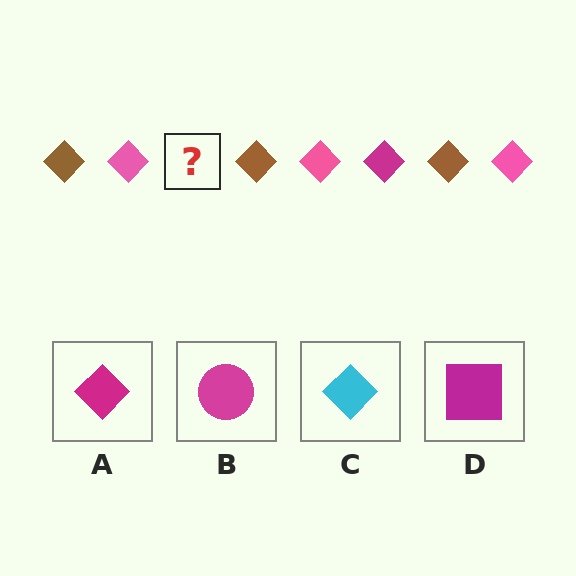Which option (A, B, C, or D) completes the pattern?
A.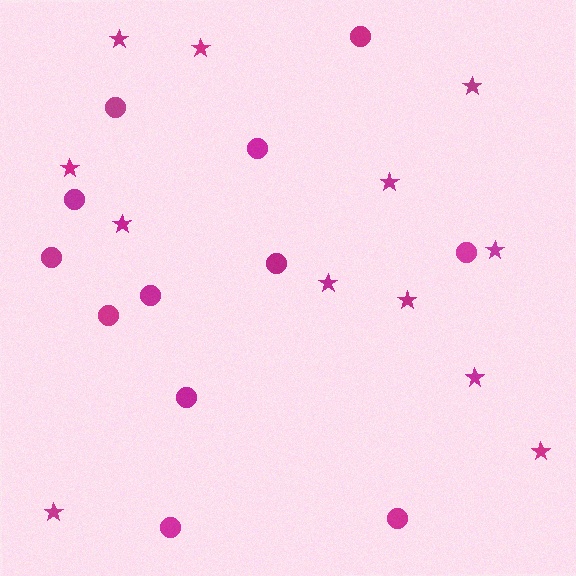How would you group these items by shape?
There are 2 groups: one group of stars (12) and one group of circles (12).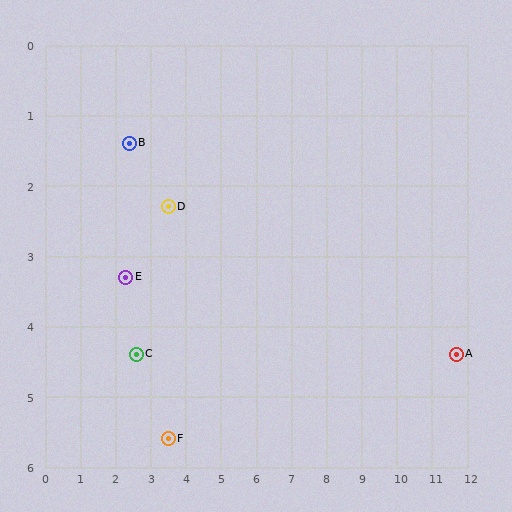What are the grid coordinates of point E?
Point E is at approximately (2.3, 3.3).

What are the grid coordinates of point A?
Point A is at approximately (11.7, 4.4).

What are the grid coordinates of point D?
Point D is at approximately (3.5, 2.3).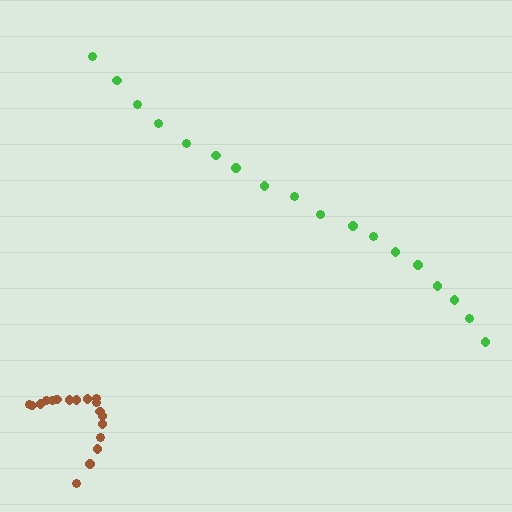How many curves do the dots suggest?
There are 2 distinct paths.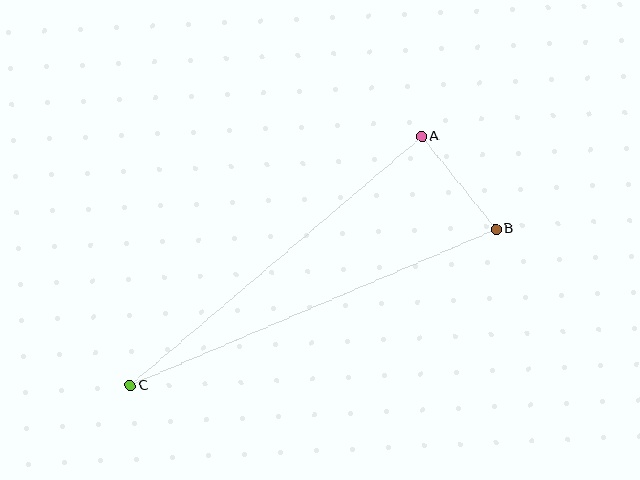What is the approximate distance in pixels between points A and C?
The distance between A and C is approximately 383 pixels.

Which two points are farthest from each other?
Points B and C are farthest from each other.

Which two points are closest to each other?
Points A and B are closest to each other.